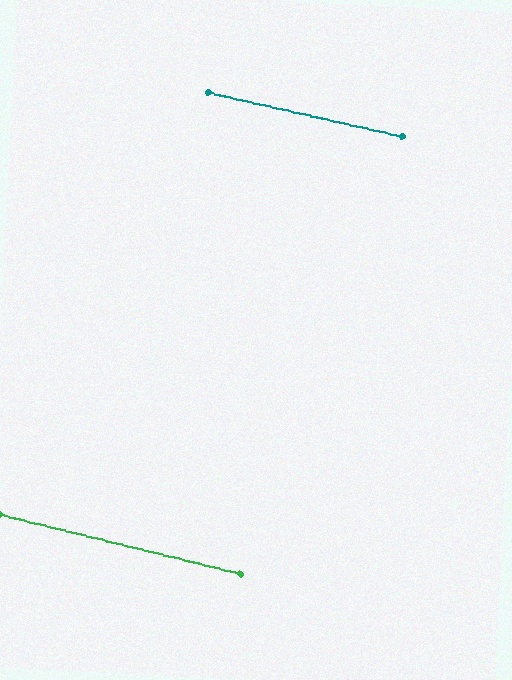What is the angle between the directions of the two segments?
Approximately 1 degree.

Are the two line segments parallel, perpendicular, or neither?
Parallel — their directions differ by only 1.1°.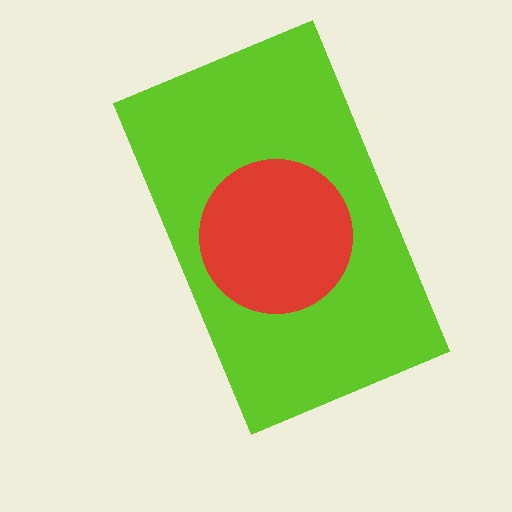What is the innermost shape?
The red circle.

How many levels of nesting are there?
2.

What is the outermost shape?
The lime rectangle.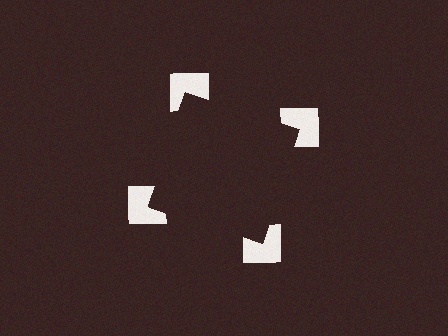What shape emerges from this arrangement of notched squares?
An illusory square — its edges are inferred from the aligned wedge cuts in the notched squares, not physically drawn.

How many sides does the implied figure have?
4 sides.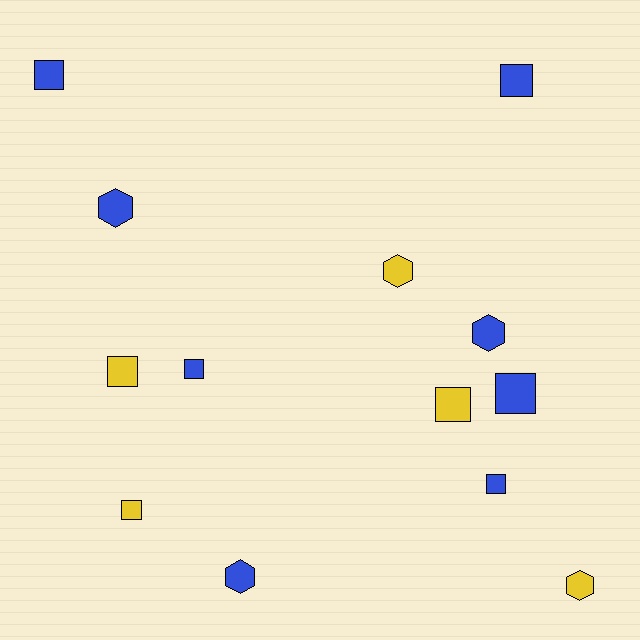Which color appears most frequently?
Blue, with 8 objects.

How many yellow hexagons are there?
There are 2 yellow hexagons.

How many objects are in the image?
There are 13 objects.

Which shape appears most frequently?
Square, with 8 objects.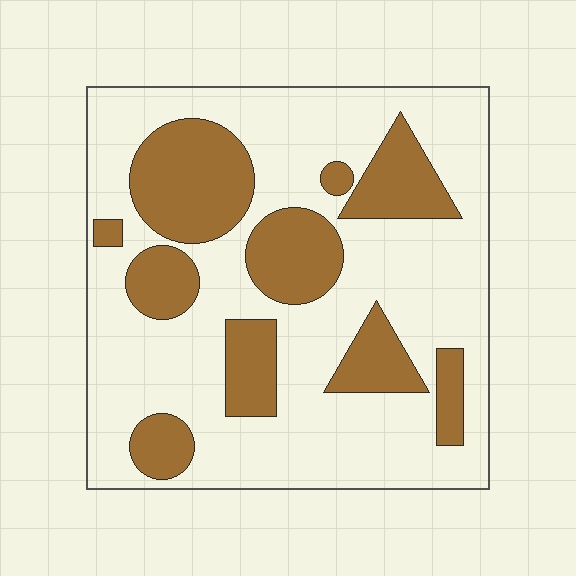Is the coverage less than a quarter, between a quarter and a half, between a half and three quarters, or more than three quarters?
Between a quarter and a half.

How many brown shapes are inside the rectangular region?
10.